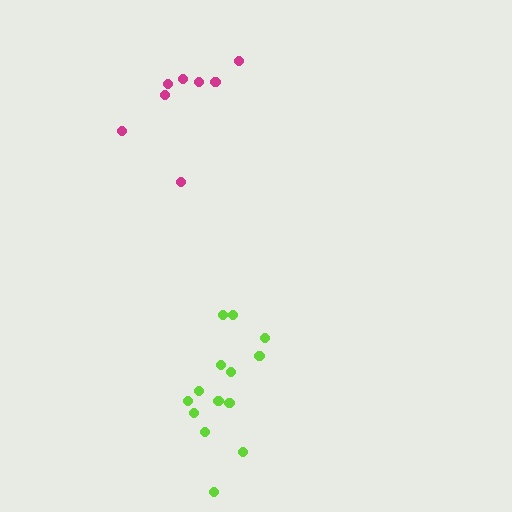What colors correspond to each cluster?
The clusters are colored: magenta, lime.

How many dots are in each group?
Group 1: 8 dots, Group 2: 14 dots (22 total).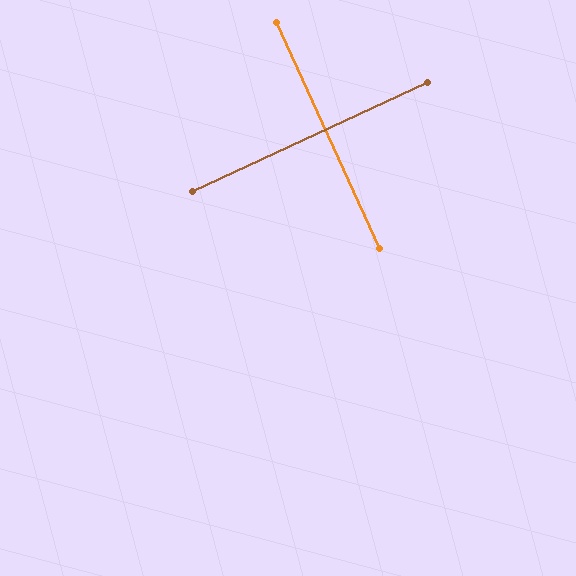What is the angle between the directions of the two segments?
Approximately 90 degrees.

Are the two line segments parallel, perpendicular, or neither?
Perpendicular — they meet at approximately 90°.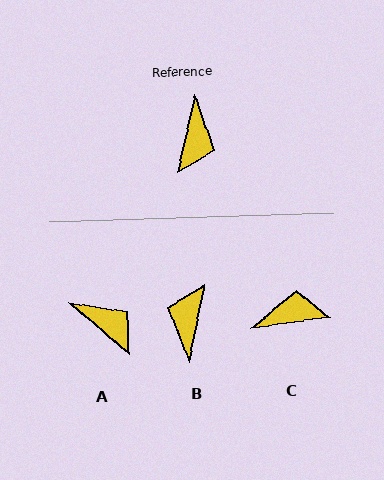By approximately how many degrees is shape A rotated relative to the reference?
Approximately 62 degrees counter-clockwise.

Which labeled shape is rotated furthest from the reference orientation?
B, about 179 degrees away.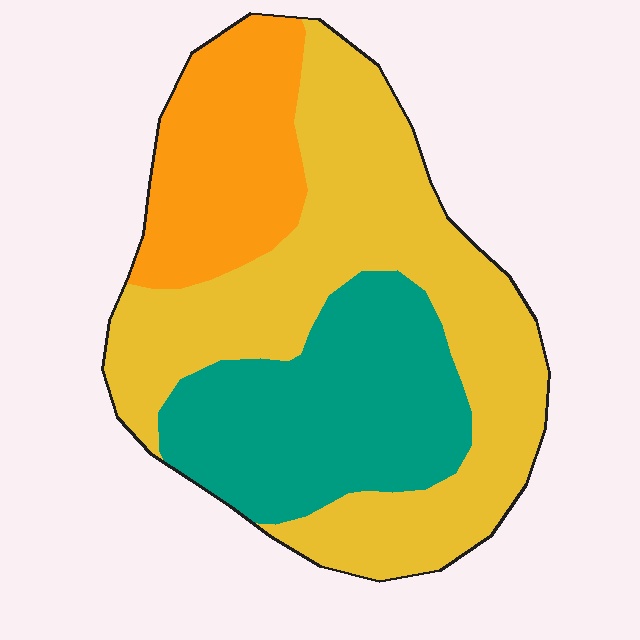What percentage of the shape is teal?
Teal covers around 30% of the shape.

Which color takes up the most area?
Yellow, at roughly 50%.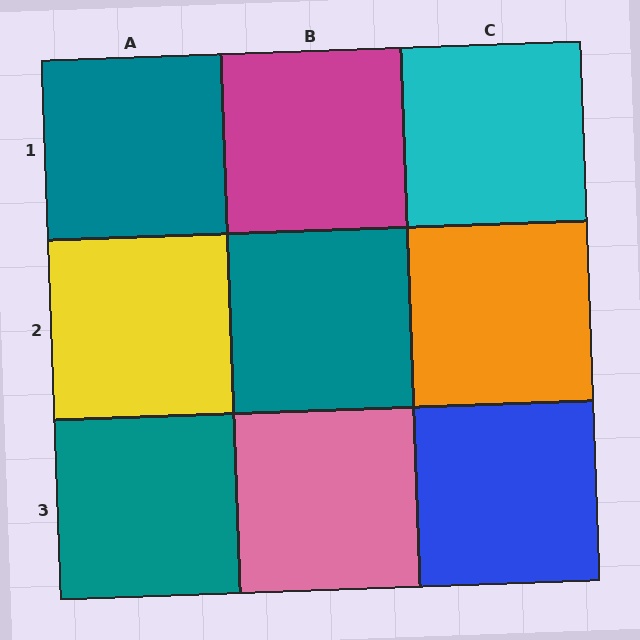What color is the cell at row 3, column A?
Teal.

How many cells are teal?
3 cells are teal.